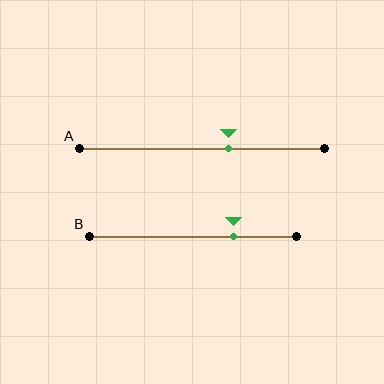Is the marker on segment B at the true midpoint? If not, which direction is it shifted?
No, the marker on segment B is shifted to the right by about 20% of the segment length.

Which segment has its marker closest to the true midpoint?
Segment A has its marker closest to the true midpoint.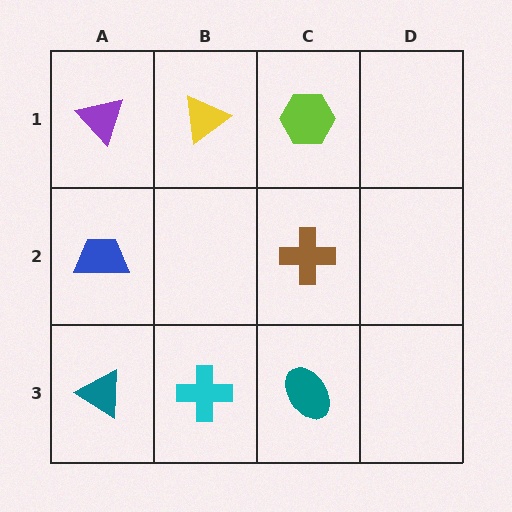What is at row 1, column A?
A purple triangle.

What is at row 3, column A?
A teal triangle.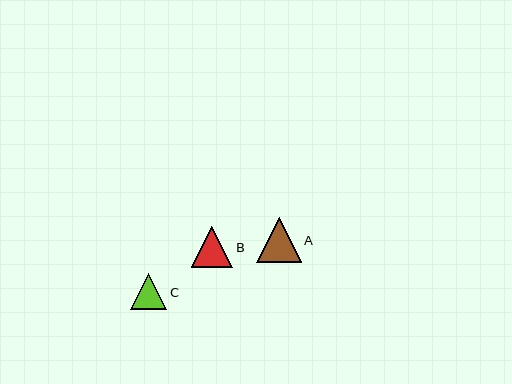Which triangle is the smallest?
Triangle C is the smallest with a size of approximately 36 pixels.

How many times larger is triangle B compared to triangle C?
Triangle B is approximately 1.2 times the size of triangle C.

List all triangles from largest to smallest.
From largest to smallest: A, B, C.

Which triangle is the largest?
Triangle A is the largest with a size of approximately 45 pixels.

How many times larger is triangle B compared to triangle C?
Triangle B is approximately 1.2 times the size of triangle C.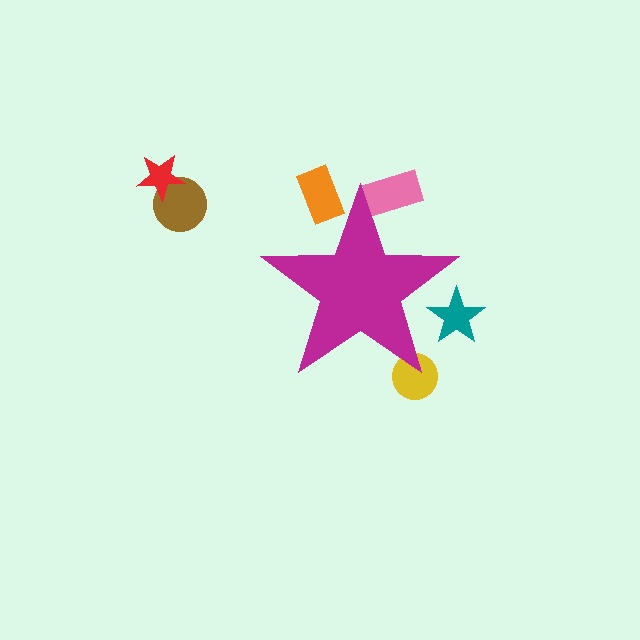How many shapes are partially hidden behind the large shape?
4 shapes are partially hidden.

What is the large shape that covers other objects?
A magenta star.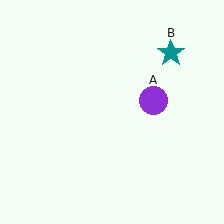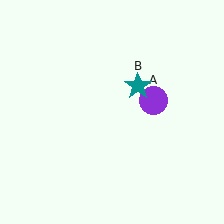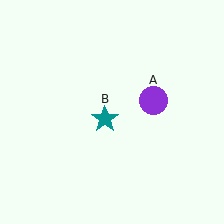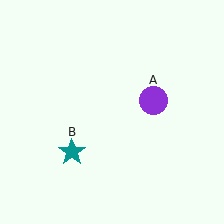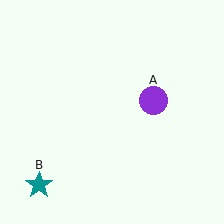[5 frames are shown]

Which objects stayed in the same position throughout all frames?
Purple circle (object A) remained stationary.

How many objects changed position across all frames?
1 object changed position: teal star (object B).